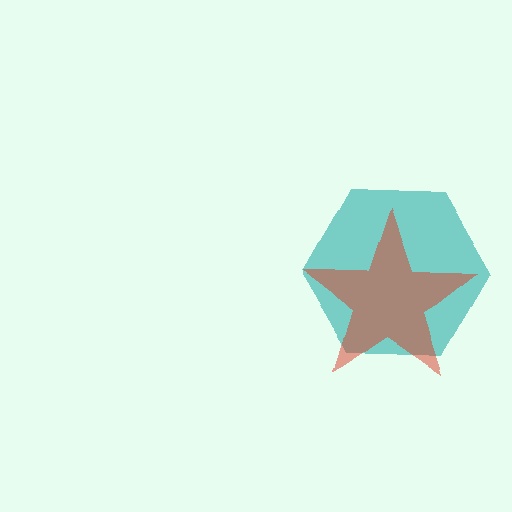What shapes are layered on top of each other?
The layered shapes are: a teal hexagon, a red star.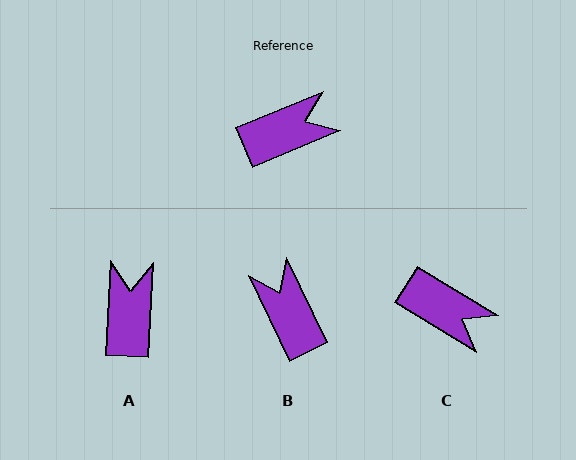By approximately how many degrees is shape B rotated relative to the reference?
Approximately 93 degrees counter-clockwise.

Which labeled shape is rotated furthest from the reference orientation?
B, about 93 degrees away.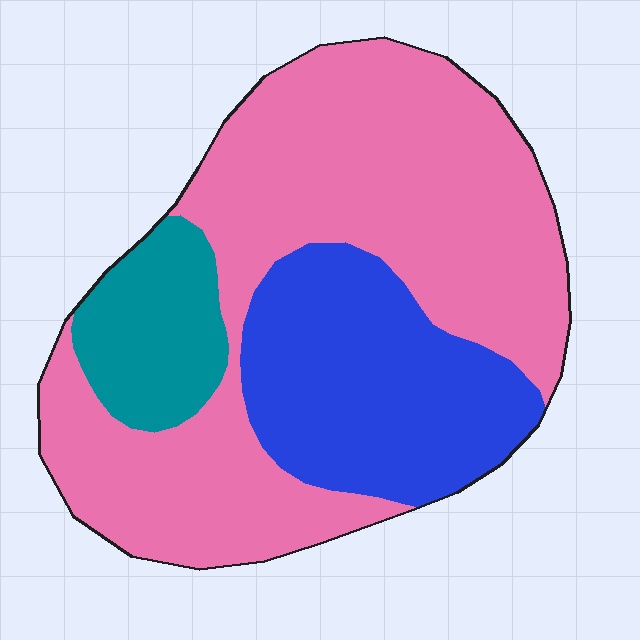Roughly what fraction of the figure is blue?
Blue takes up about one quarter (1/4) of the figure.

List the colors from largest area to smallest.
From largest to smallest: pink, blue, teal.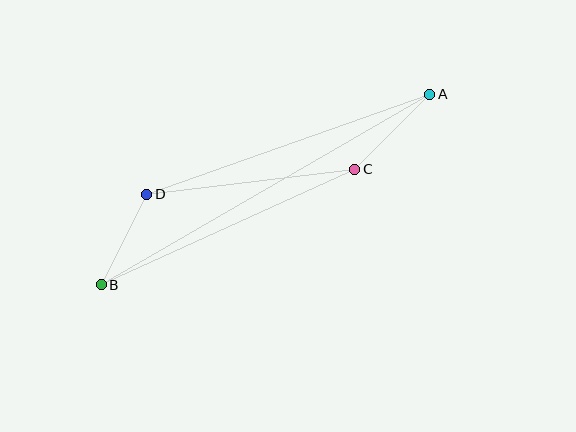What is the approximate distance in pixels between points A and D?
The distance between A and D is approximately 300 pixels.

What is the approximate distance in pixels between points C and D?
The distance between C and D is approximately 210 pixels.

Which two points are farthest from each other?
Points A and B are farthest from each other.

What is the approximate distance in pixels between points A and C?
The distance between A and C is approximately 106 pixels.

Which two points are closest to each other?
Points B and D are closest to each other.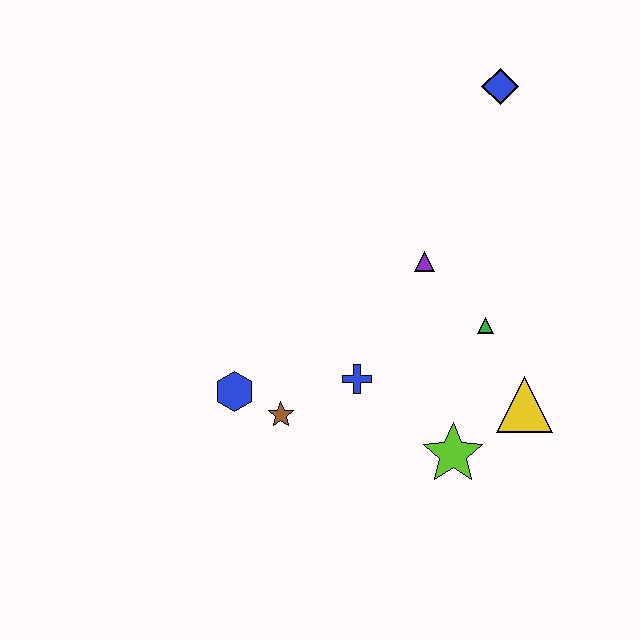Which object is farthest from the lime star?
The blue diamond is farthest from the lime star.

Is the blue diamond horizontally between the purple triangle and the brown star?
No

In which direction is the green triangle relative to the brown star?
The green triangle is to the right of the brown star.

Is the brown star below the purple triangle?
Yes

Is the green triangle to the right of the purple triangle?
Yes